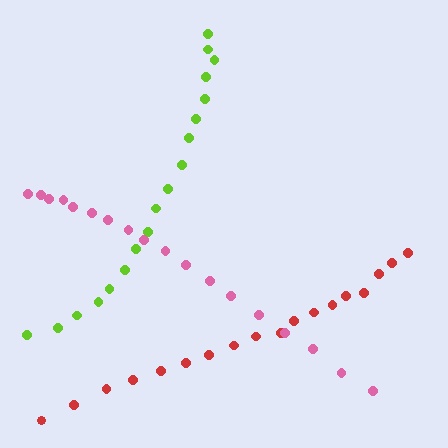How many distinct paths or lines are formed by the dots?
There are 3 distinct paths.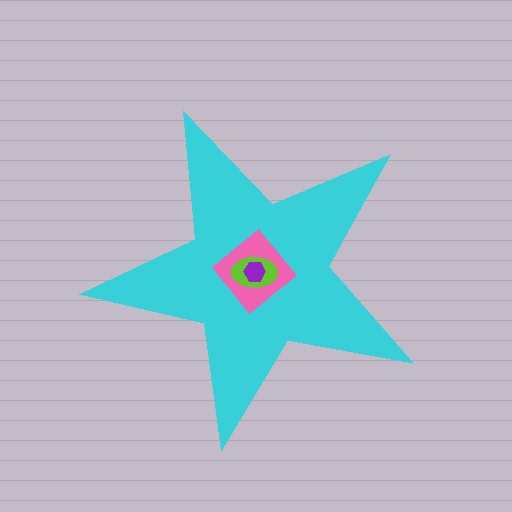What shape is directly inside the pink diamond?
The lime ellipse.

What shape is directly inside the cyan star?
The pink diamond.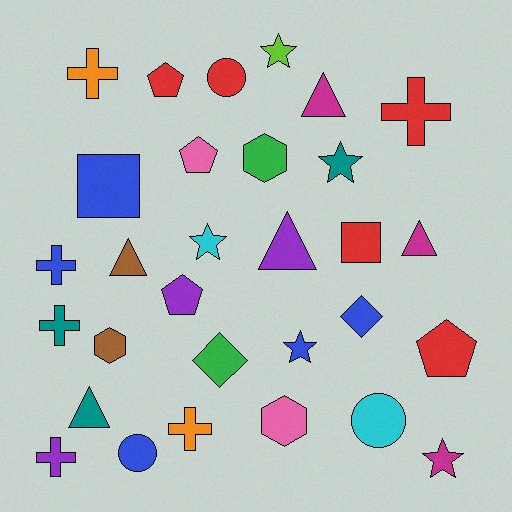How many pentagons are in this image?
There are 4 pentagons.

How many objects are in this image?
There are 30 objects.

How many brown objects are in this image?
There are 2 brown objects.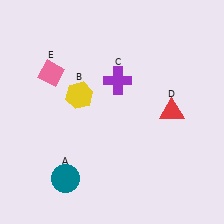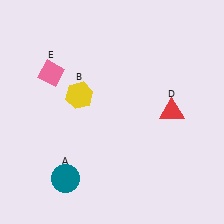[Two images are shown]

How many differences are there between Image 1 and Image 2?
There is 1 difference between the two images.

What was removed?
The purple cross (C) was removed in Image 2.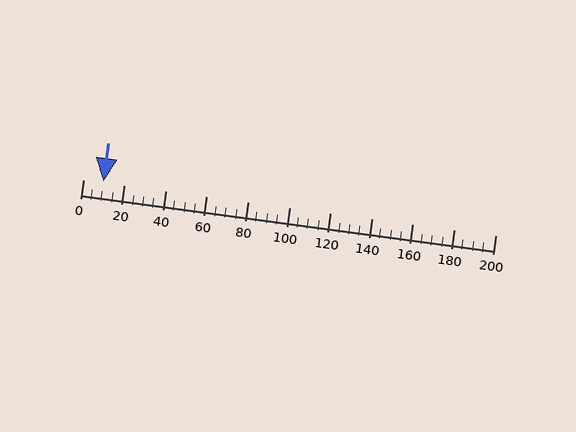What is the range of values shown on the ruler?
The ruler shows values from 0 to 200.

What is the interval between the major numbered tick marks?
The major tick marks are spaced 20 units apart.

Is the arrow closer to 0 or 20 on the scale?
The arrow is closer to 0.